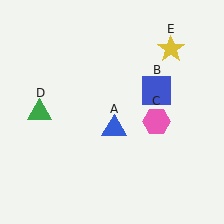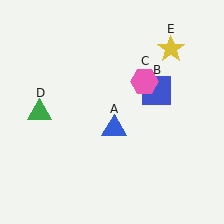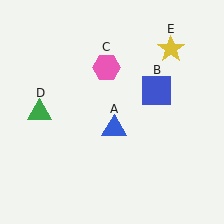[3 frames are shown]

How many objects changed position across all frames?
1 object changed position: pink hexagon (object C).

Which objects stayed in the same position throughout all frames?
Blue triangle (object A) and blue square (object B) and green triangle (object D) and yellow star (object E) remained stationary.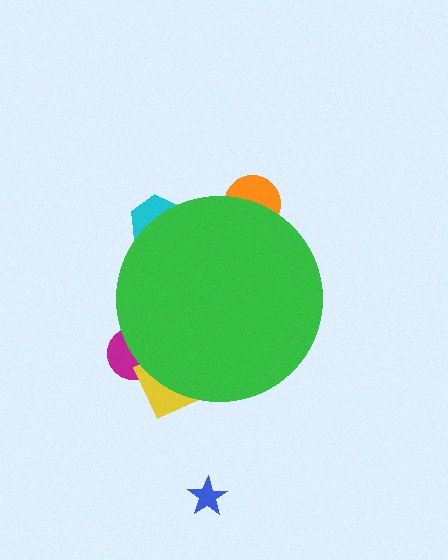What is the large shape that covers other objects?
A green circle.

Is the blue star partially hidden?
No, the blue star is fully visible.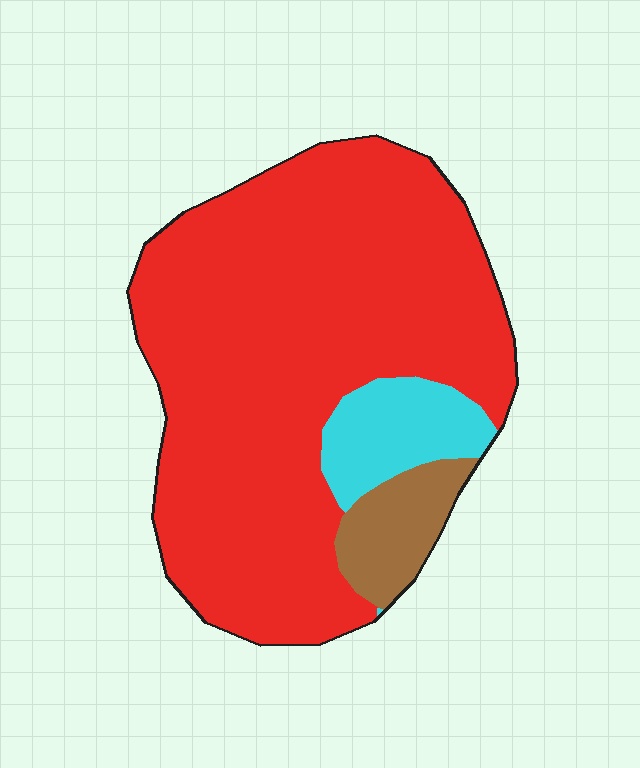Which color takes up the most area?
Red, at roughly 80%.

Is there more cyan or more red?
Red.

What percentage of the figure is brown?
Brown covers 8% of the figure.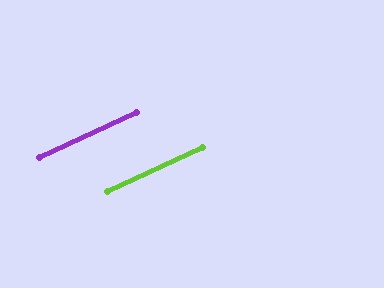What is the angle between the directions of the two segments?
Approximately 0 degrees.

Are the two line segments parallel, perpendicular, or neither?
Parallel — their directions differ by only 0.3°.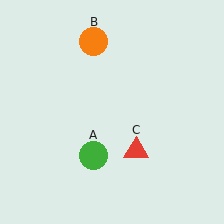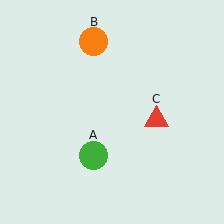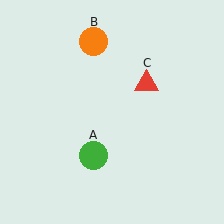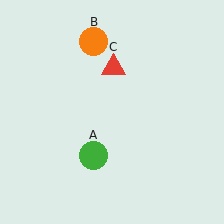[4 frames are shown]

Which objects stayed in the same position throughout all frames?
Green circle (object A) and orange circle (object B) remained stationary.